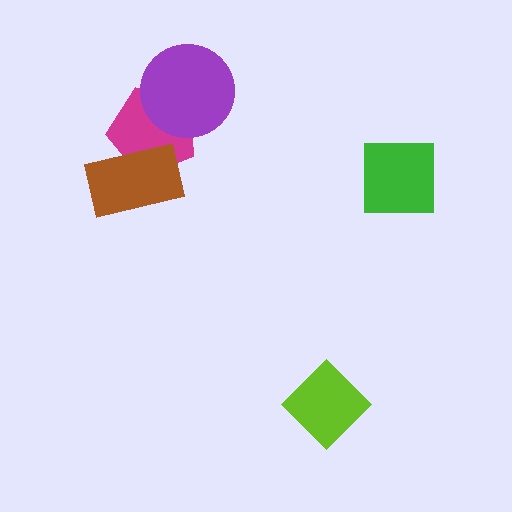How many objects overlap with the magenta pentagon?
2 objects overlap with the magenta pentagon.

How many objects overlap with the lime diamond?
0 objects overlap with the lime diamond.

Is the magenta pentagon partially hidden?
Yes, it is partially covered by another shape.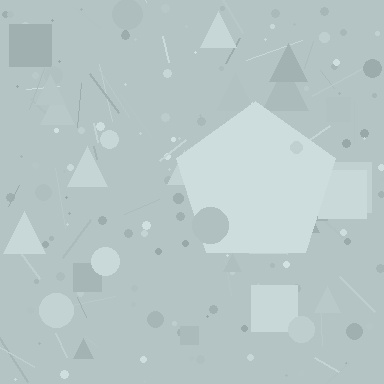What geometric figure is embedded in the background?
A pentagon is embedded in the background.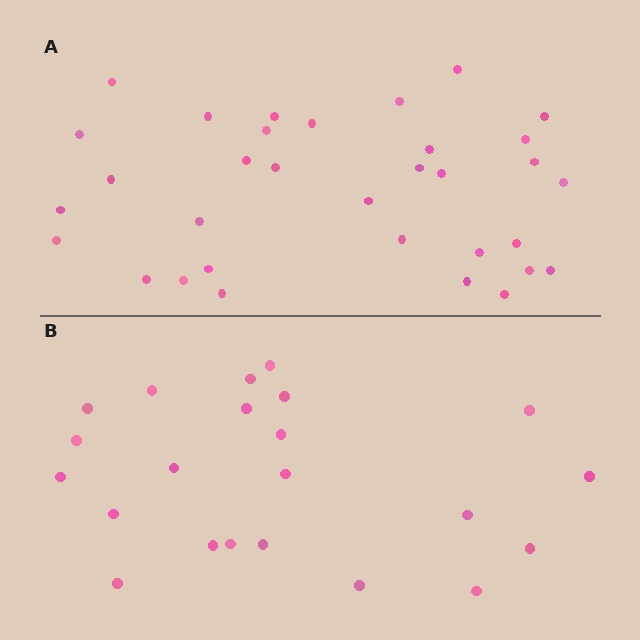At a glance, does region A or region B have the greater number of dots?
Region A (the top region) has more dots.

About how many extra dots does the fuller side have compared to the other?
Region A has roughly 12 or so more dots than region B.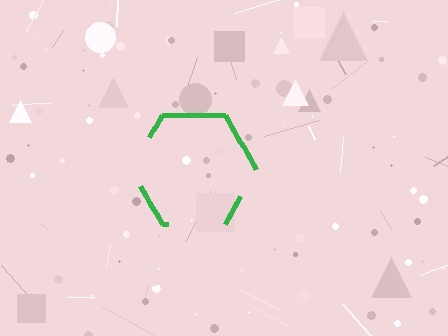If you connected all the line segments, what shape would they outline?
They would outline a hexagon.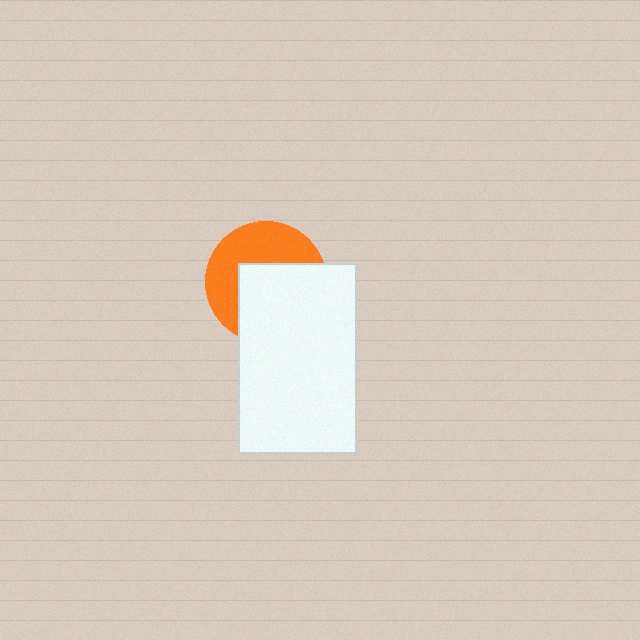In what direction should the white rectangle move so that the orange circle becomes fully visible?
The white rectangle should move toward the lower-right. That is the shortest direction to clear the overlap and leave the orange circle fully visible.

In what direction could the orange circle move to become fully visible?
The orange circle could move toward the upper-left. That would shift it out from behind the white rectangle entirely.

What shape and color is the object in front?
The object in front is a white rectangle.